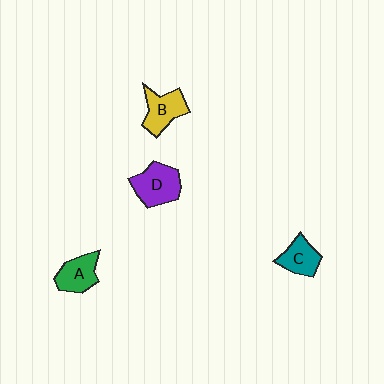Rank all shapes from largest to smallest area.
From largest to smallest: D (purple), B (yellow), A (green), C (teal).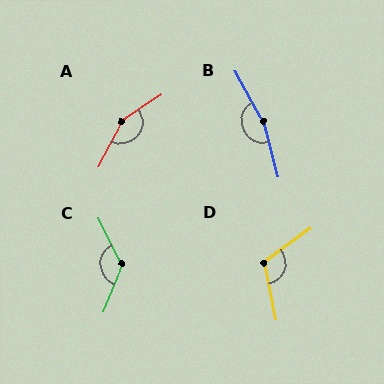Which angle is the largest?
B, at approximately 166 degrees.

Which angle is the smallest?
D, at approximately 115 degrees.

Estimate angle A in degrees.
Approximately 152 degrees.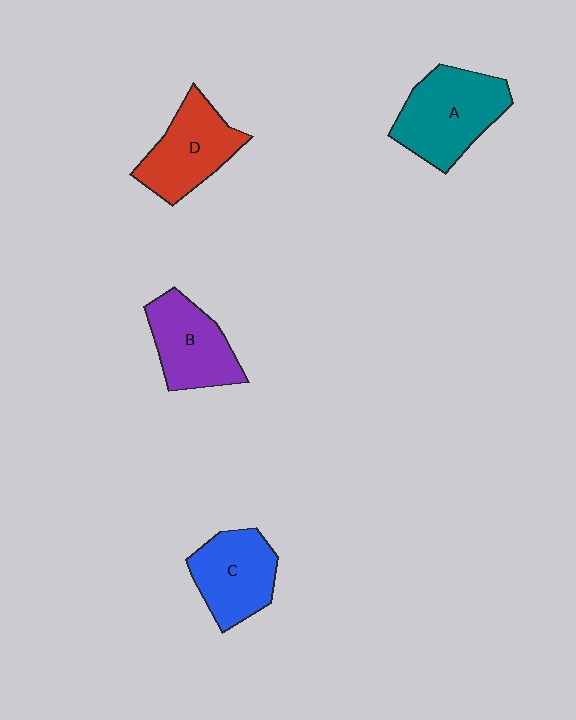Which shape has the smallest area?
Shape B (purple).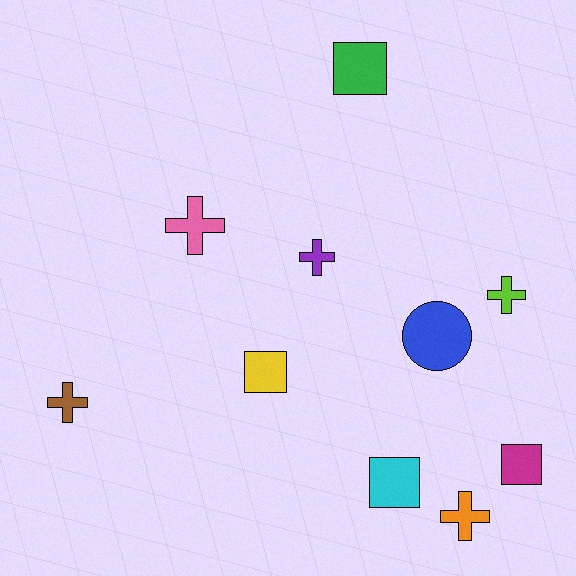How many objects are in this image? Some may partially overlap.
There are 10 objects.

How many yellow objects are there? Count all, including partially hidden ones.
There is 1 yellow object.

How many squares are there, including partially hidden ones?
There are 4 squares.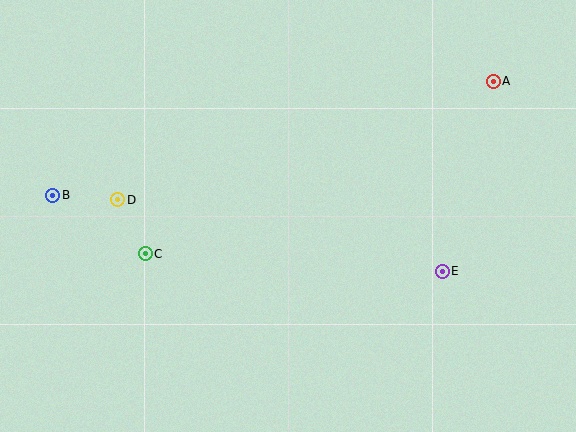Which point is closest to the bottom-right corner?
Point E is closest to the bottom-right corner.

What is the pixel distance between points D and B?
The distance between D and B is 65 pixels.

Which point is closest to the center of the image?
Point C at (145, 254) is closest to the center.